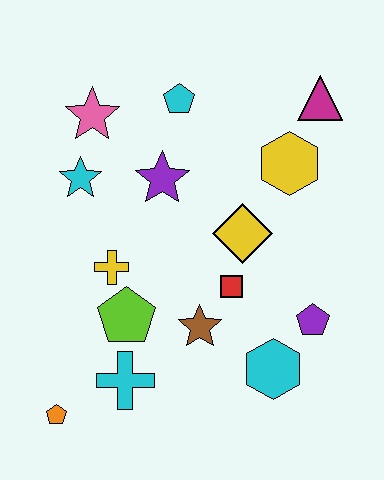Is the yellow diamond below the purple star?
Yes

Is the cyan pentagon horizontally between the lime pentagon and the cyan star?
No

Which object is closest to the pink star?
The cyan star is closest to the pink star.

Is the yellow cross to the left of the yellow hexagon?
Yes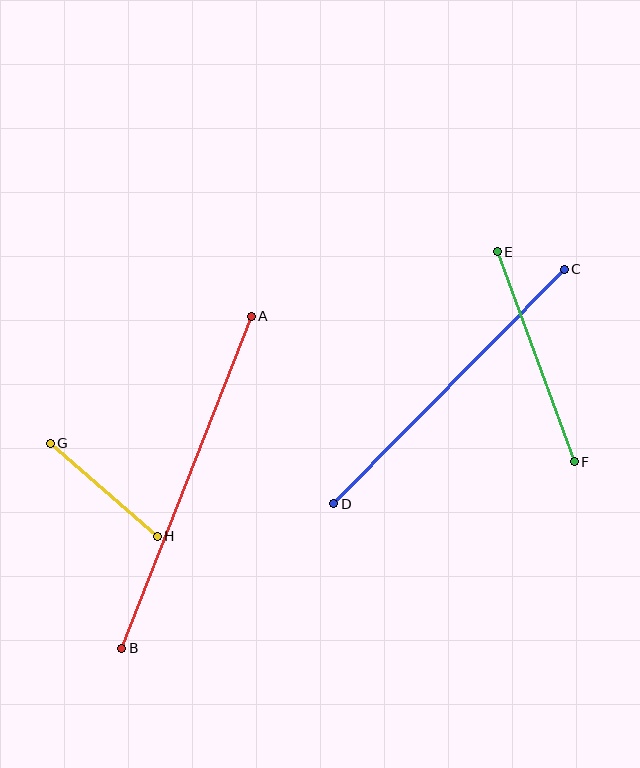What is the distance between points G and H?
The distance is approximately 142 pixels.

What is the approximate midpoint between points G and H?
The midpoint is at approximately (104, 490) pixels.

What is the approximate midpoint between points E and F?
The midpoint is at approximately (536, 357) pixels.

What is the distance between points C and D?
The distance is approximately 329 pixels.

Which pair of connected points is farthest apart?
Points A and B are farthest apart.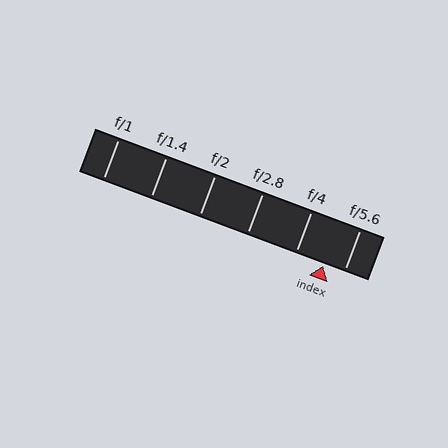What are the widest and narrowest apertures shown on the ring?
The widest aperture shown is f/1 and the narrowest is f/5.6.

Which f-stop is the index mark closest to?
The index mark is closest to f/5.6.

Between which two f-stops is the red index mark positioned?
The index mark is between f/4 and f/5.6.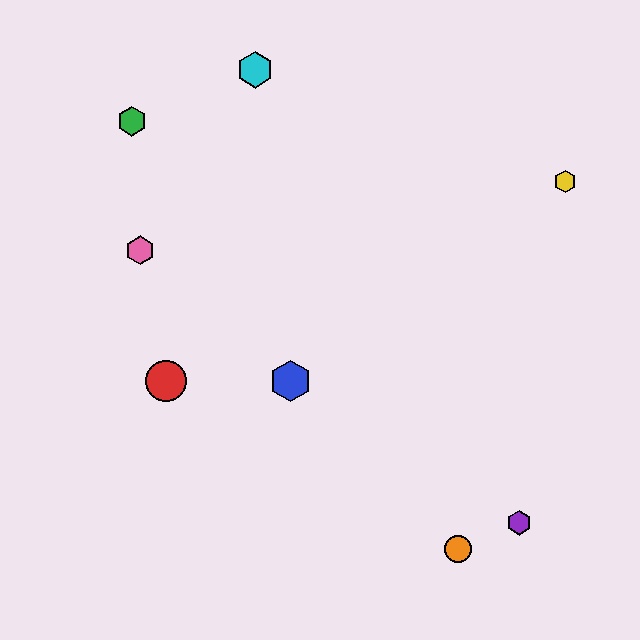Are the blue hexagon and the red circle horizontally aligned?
Yes, both are at y≈381.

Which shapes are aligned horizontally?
The red circle, the blue hexagon are aligned horizontally.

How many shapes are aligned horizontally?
2 shapes (the red circle, the blue hexagon) are aligned horizontally.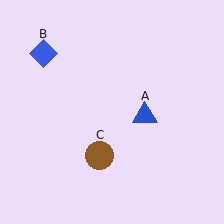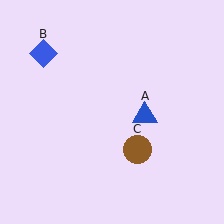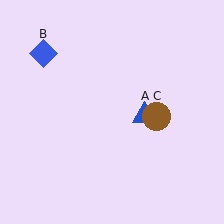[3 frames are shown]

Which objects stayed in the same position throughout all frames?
Blue triangle (object A) and blue diamond (object B) remained stationary.